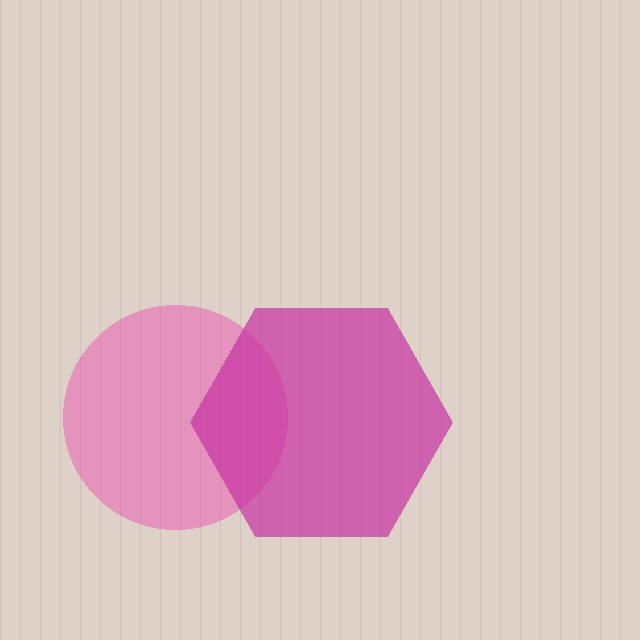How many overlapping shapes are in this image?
There are 2 overlapping shapes in the image.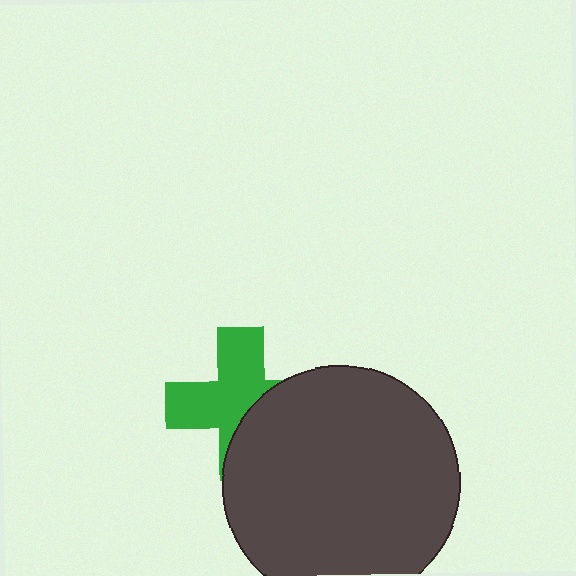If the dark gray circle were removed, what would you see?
You would see the complete green cross.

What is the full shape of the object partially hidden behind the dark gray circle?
The partially hidden object is a green cross.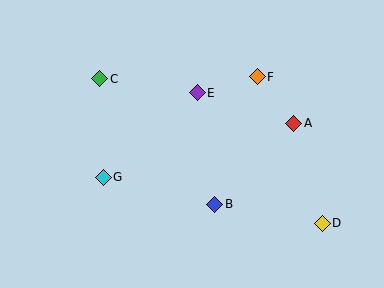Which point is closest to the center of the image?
Point E at (197, 93) is closest to the center.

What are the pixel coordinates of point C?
Point C is at (100, 79).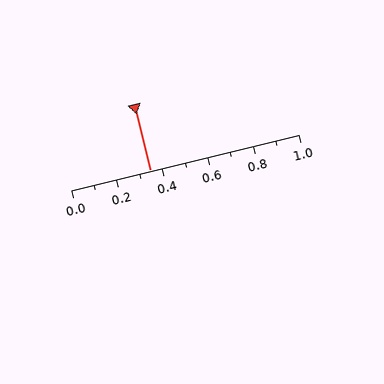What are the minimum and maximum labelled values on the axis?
The axis runs from 0.0 to 1.0.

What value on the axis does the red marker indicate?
The marker indicates approximately 0.35.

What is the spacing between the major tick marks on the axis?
The major ticks are spaced 0.2 apart.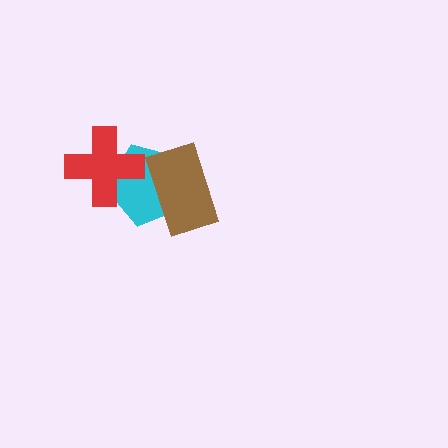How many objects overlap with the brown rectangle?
1 object overlaps with the brown rectangle.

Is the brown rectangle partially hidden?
No, no other shape covers it.